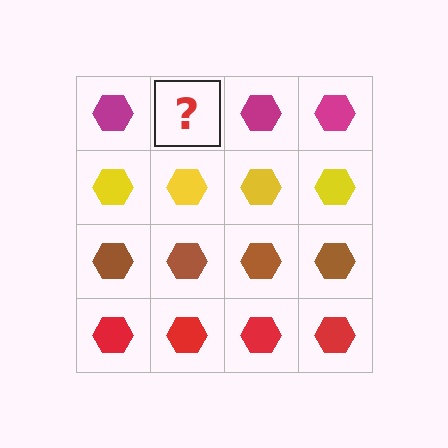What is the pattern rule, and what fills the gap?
The rule is that each row has a consistent color. The gap should be filled with a magenta hexagon.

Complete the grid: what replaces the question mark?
The question mark should be replaced with a magenta hexagon.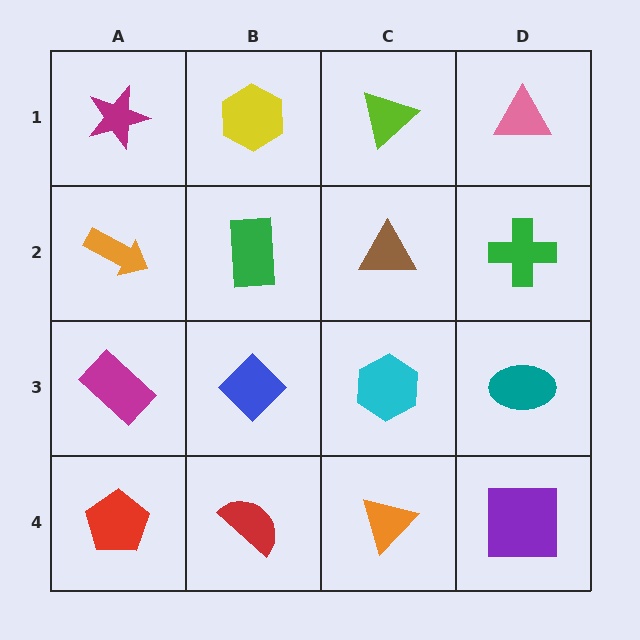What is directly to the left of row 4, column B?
A red pentagon.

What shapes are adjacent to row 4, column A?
A magenta rectangle (row 3, column A), a red semicircle (row 4, column B).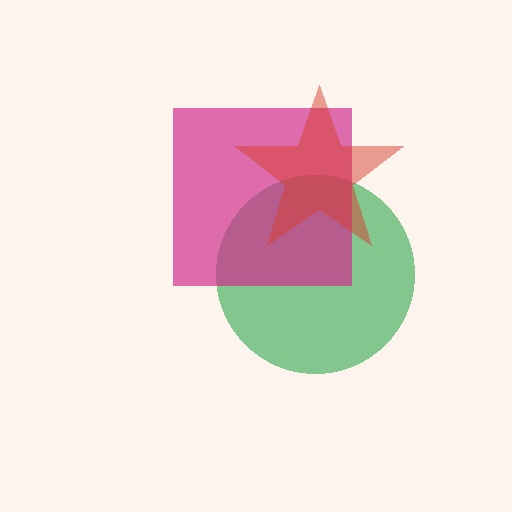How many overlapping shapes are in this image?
There are 3 overlapping shapes in the image.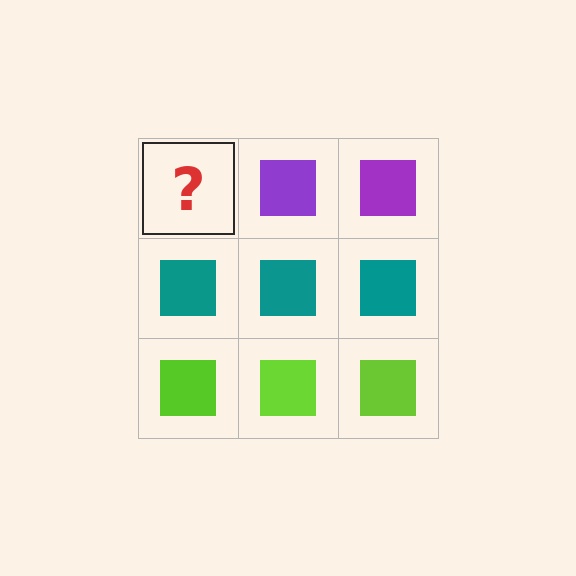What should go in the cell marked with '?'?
The missing cell should contain a purple square.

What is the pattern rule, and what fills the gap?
The rule is that each row has a consistent color. The gap should be filled with a purple square.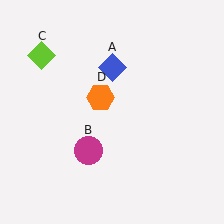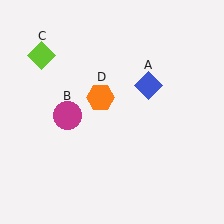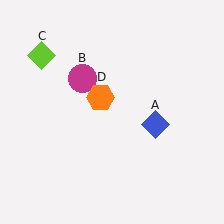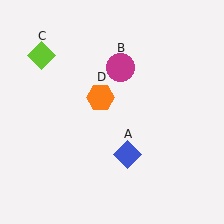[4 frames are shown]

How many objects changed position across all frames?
2 objects changed position: blue diamond (object A), magenta circle (object B).